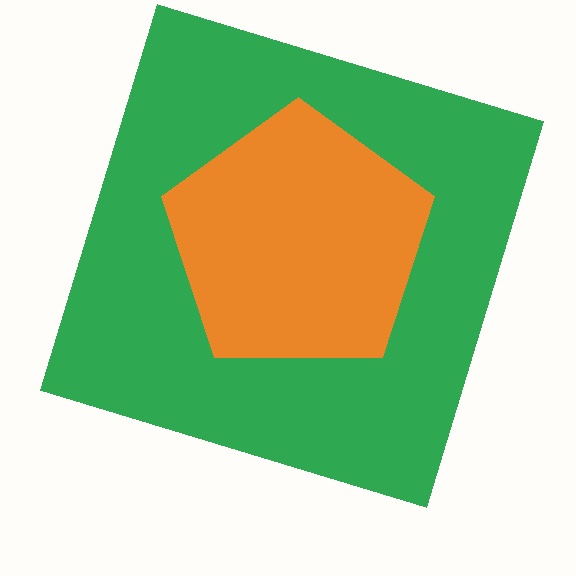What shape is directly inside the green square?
The orange pentagon.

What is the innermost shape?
The orange pentagon.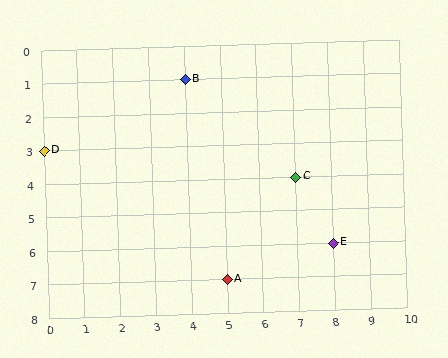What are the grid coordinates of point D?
Point D is at grid coordinates (0, 3).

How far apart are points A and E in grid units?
Points A and E are 3 columns and 1 row apart (about 3.2 grid units diagonally).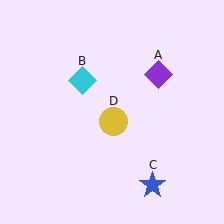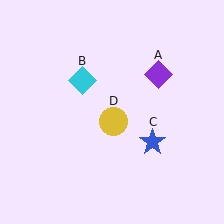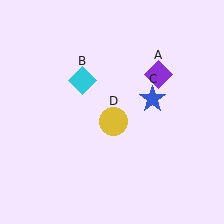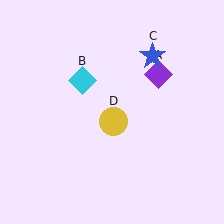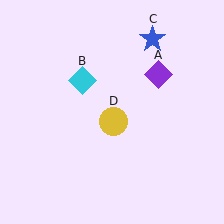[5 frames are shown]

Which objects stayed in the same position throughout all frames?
Purple diamond (object A) and cyan diamond (object B) and yellow circle (object D) remained stationary.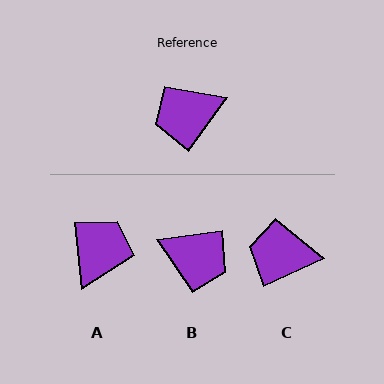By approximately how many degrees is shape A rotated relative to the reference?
Approximately 138 degrees clockwise.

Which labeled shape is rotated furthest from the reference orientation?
A, about 138 degrees away.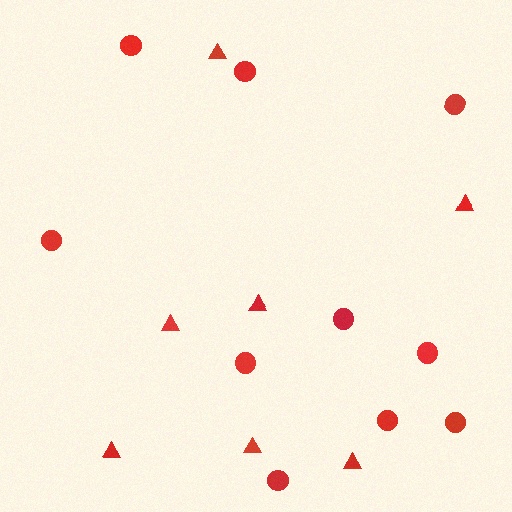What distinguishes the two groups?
There are 2 groups: one group of triangles (7) and one group of circles (10).